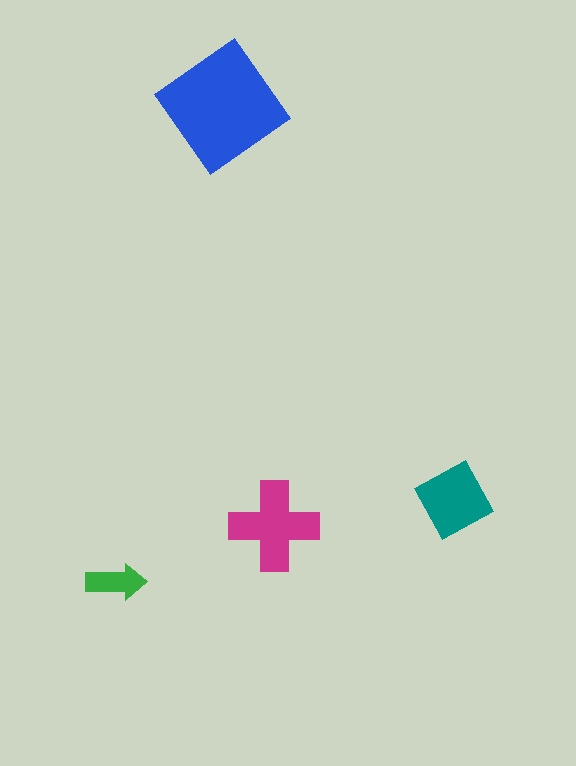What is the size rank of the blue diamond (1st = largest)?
1st.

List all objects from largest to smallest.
The blue diamond, the magenta cross, the teal diamond, the green arrow.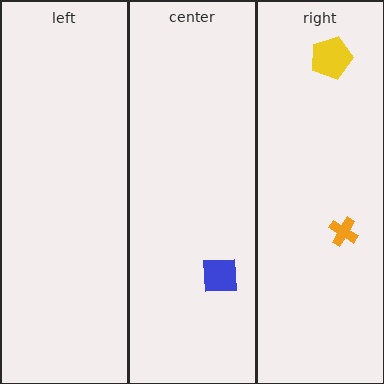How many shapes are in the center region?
1.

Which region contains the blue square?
The center region.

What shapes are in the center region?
The blue square.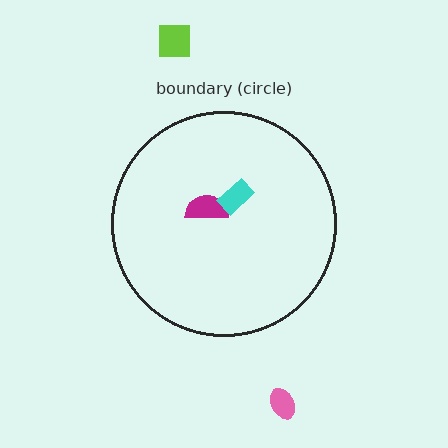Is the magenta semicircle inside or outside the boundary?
Inside.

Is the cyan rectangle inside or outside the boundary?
Inside.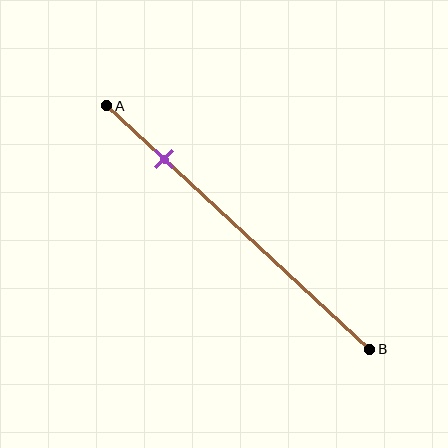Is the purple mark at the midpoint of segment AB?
No, the mark is at about 20% from A, not at the 50% midpoint.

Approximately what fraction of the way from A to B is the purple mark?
The purple mark is approximately 20% of the way from A to B.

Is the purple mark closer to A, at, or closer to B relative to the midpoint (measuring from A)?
The purple mark is closer to point A than the midpoint of segment AB.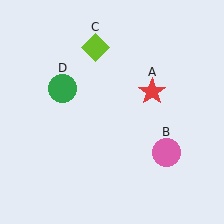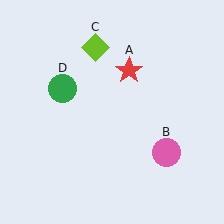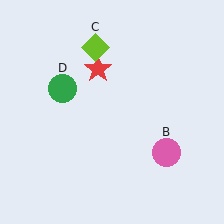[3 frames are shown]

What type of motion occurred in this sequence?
The red star (object A) rotated counterclockwise around the center of the scene.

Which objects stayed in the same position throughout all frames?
Pink circle (object B) and lime diamond (object C) and green circle (object D) remained stationary.